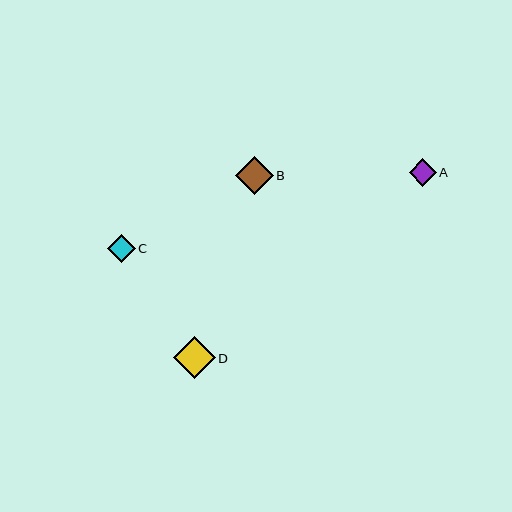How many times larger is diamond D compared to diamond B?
Diamond D is approximately 1.1 times the size of diamond B.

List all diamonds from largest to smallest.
From largest to smallest: D, B, C, A.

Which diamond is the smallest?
Diamond A is the smallest with a size of approximately 27 pixels.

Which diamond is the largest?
Diamond D is the largest with a size of approximately 42 pixels.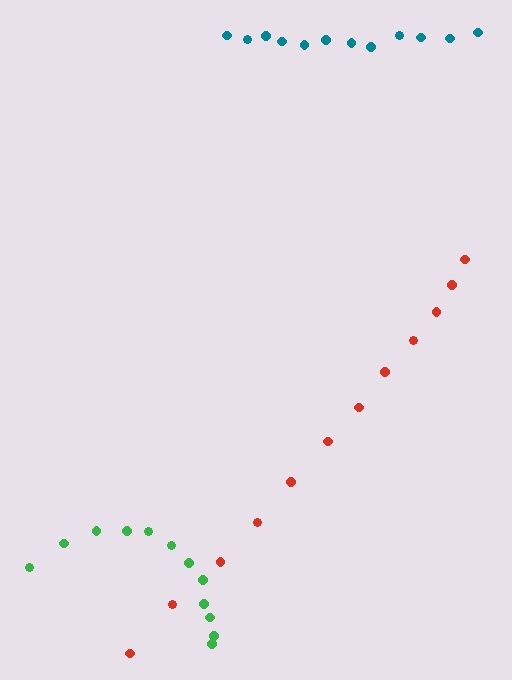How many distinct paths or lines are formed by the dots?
There are 3 distinct paths.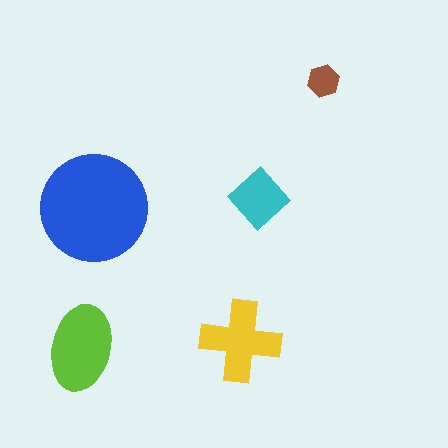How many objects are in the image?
There are 5 objects in the image.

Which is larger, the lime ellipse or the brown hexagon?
The lime ellipse.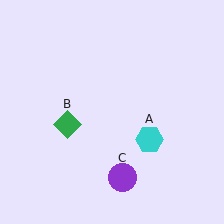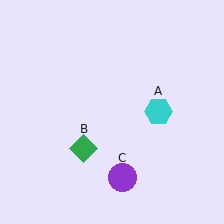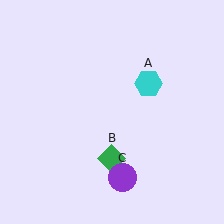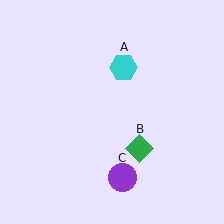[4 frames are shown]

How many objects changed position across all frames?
2 objects changed position: cyan hexagon (object A), green diamond (object B).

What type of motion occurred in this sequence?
The cyan hexagon (object A), green diamond (object B) rotated counterclockwise around the center of the scene.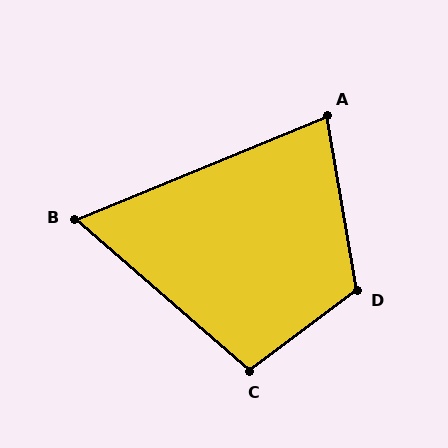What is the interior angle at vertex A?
Approximately 78 degrees (acute).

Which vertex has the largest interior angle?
D, at approximately 117 degrees.